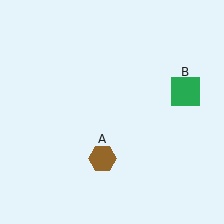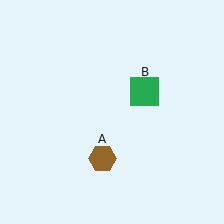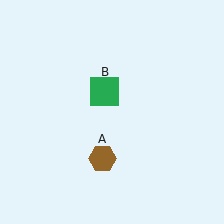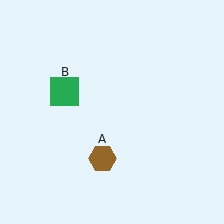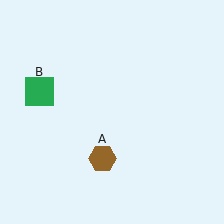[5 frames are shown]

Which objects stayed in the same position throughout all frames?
Brown hexagon (object A) remained stationary.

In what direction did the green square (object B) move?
The green square (object B) moved left.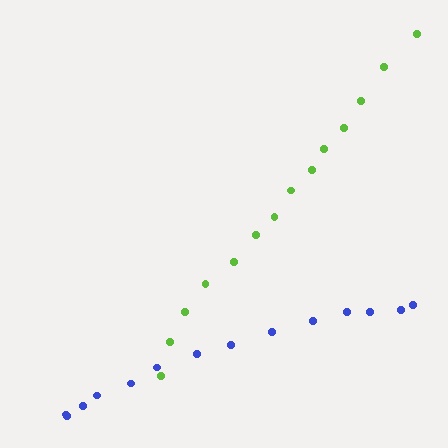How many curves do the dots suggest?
There are 2 distinct paths.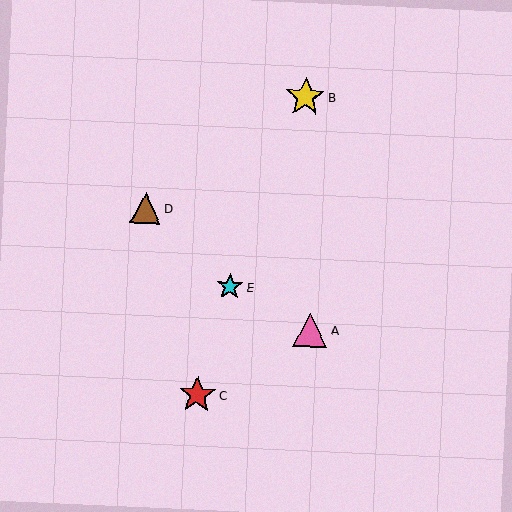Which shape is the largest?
The yellow star (labeled B) is the largest.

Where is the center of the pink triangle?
The center of the pink triangle is at (310, 330).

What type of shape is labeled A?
Shape A is a pink triangle.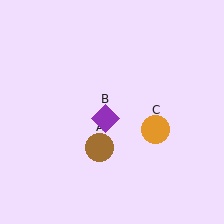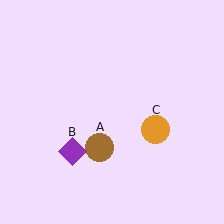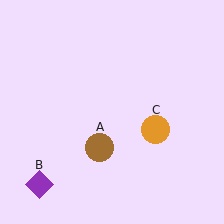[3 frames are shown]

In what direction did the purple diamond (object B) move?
The purple diamond (object B) moved down and to the left.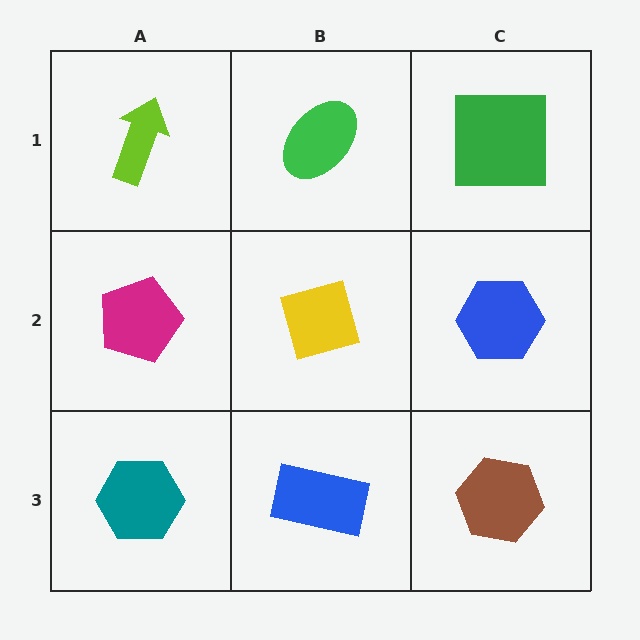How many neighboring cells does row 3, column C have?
2.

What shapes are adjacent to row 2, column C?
A green square (row 1, column C), a brown hexagon (row 3, column C), a yellow diamond (row 2, column B).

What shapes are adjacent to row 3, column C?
A blue hexagon (row 2, column C), a blue rectangle (row 3, column B).